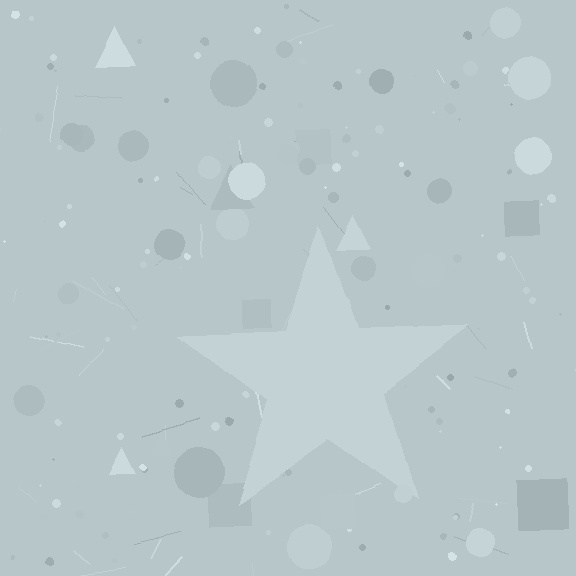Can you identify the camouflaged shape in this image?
The camouflaged shape is a star.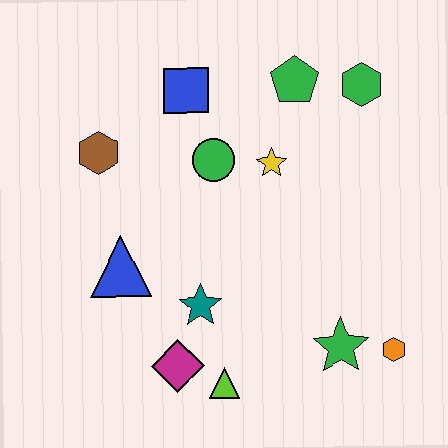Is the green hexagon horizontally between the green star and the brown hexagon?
No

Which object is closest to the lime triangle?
The magenta diamond is closest to the lime triangle.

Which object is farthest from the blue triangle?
The green hexagon is farthest from the blue triangle.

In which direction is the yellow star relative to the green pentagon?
The yellow star is below the green pentagon.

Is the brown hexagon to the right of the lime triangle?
No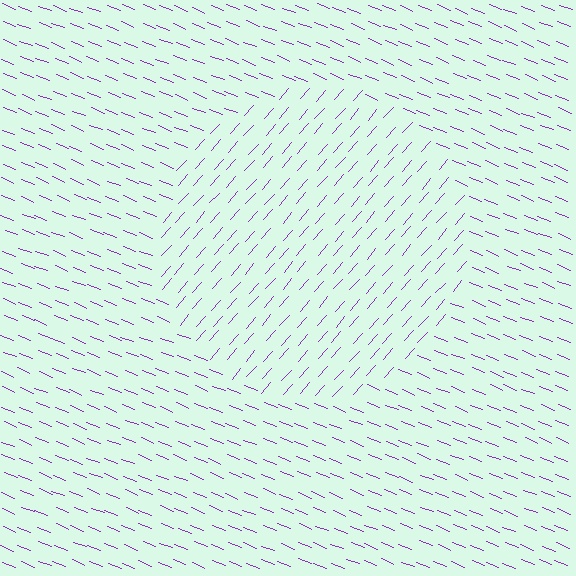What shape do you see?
I see a circle.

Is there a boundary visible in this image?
Yes, there is a texture boundary formed by a change in line orientation.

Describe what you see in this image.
The image is filled with small purple line segments. A circle region in the image has lines oriented differently from the surrounding lines, creating a visible texture boundary.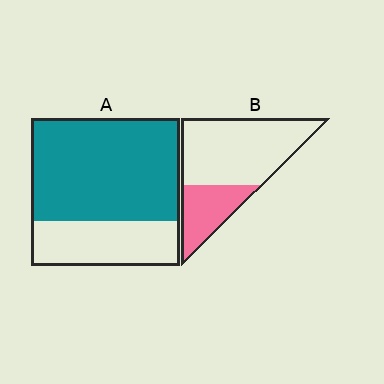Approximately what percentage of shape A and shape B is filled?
A is approximately 70% and B is approximately 30%.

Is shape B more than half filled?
No.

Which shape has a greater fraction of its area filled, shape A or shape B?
Shape A.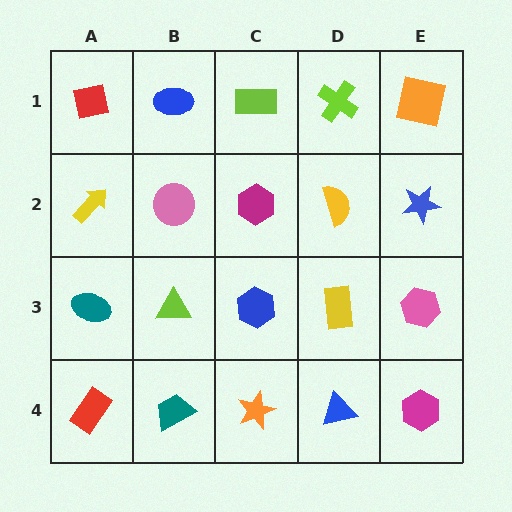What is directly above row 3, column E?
A blue star.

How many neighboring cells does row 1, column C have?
3.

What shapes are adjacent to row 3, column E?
A blue star (row 2, column E), a magenta hexagon (row 4, column E), a yellow rectangle (row 3, column D).